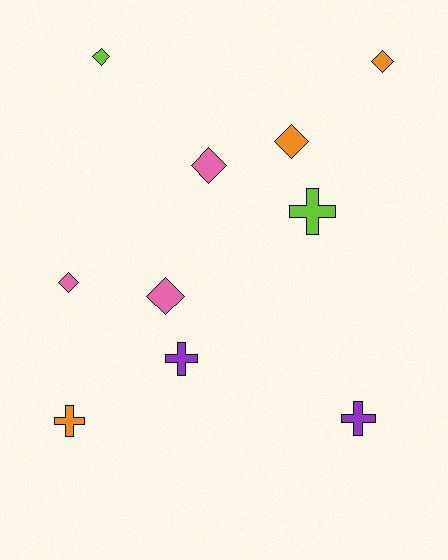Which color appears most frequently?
Pink, with 3 objects.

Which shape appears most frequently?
Diamond, with 6 objects.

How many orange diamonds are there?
There are 2 orange diamonds.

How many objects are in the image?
There are 10 objects.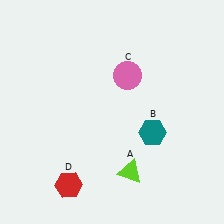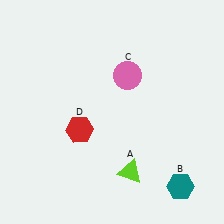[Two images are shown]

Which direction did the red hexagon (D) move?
The red hexagon (D) moved up.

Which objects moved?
The objects that moved are: the teal hexagon (B), the red hexagon (D).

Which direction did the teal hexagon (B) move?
The teal hexagon (B) moved down.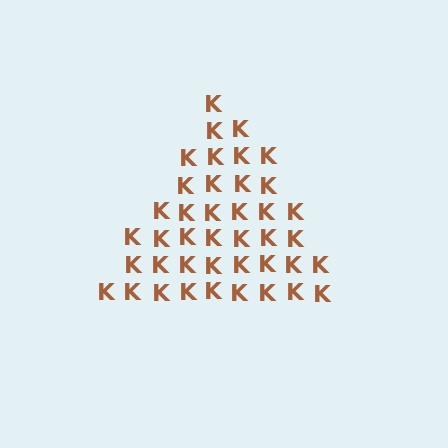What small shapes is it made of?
It is made of small letter K's.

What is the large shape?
The large shape is a triangle.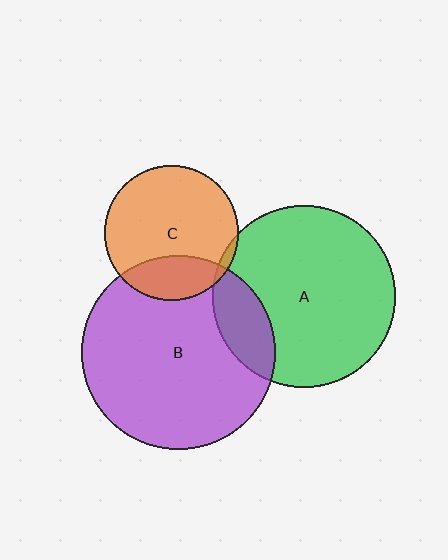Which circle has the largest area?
Circle B (purple).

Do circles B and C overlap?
Yes.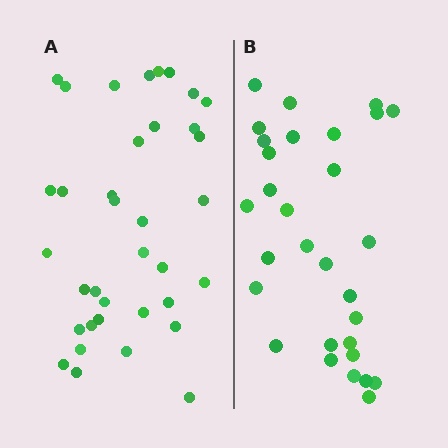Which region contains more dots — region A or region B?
Region A (the left region) has more dots.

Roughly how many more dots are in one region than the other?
Region A has about 6 more dots than region B.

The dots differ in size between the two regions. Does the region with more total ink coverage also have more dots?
No. Region B has more total ink coverage because its dots are larger, but region A actually contains more individual dots. Total area can be misleading — the number of items is what matters here.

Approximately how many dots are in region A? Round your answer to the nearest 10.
About 40 dots. (The exact count is 36, which rounds to 40.)